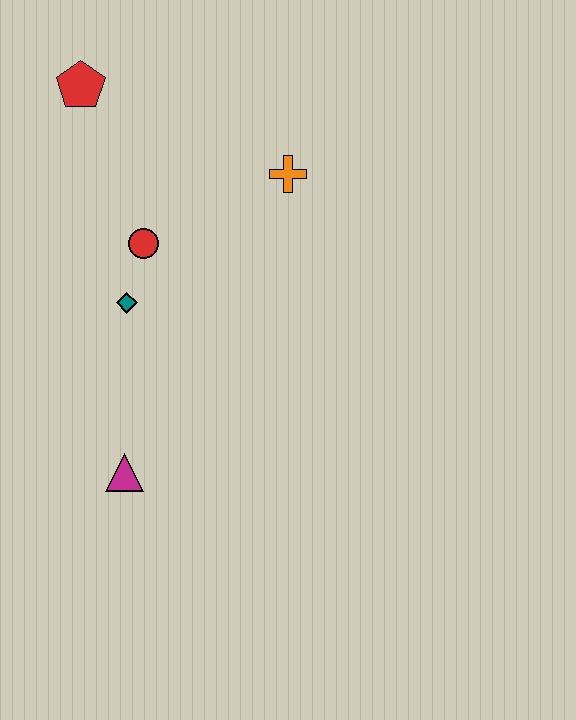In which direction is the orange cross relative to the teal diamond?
The orange cross is to the right of the teal diamond.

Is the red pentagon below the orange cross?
No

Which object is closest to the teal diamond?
The red circle is closest to the teal diamond.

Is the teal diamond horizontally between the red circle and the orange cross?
No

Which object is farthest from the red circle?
The magenta triangle is farthest from the red circle.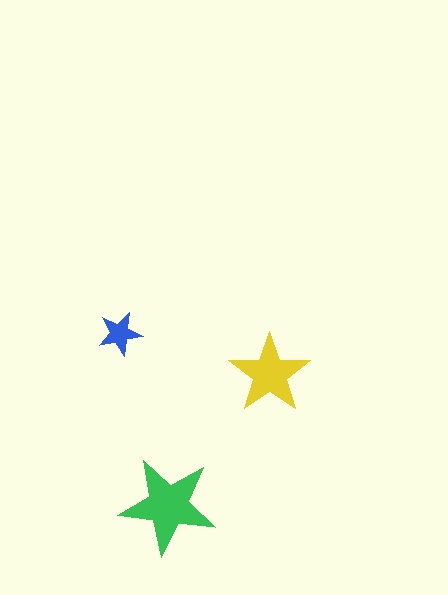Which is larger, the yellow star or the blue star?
The yellow one.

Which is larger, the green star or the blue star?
The green one.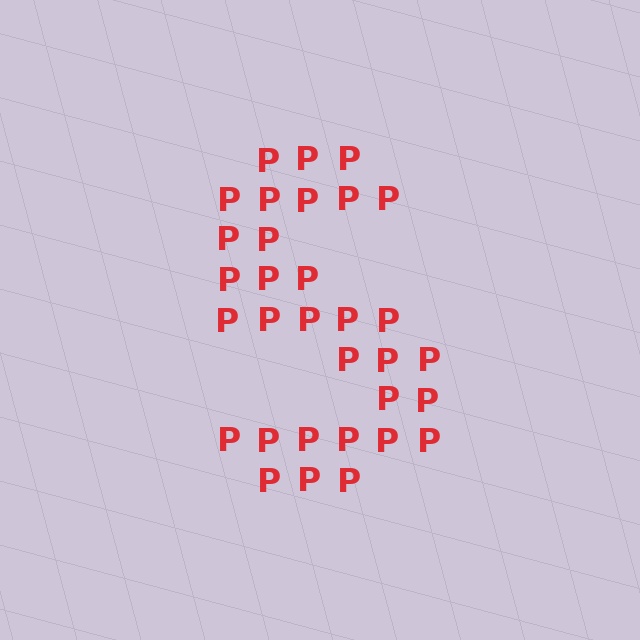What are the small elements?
The small elements are letter P's.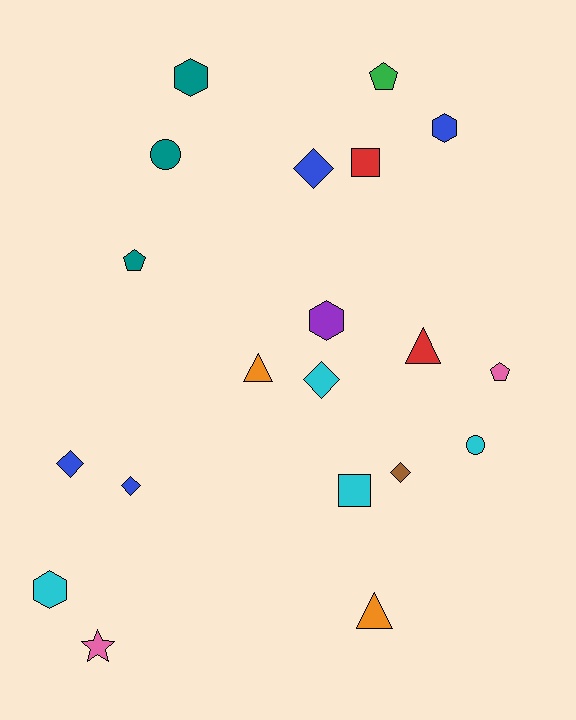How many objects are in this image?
There are 20 objects.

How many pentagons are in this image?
There are 3 pentagons.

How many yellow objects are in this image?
There are no yellow objects.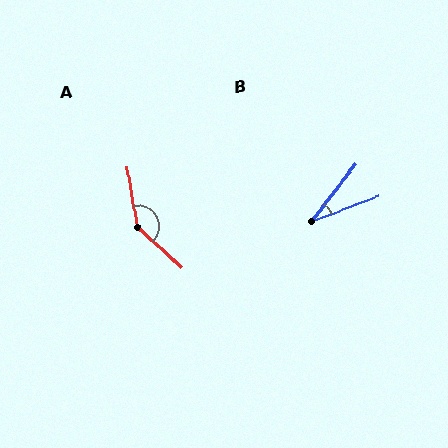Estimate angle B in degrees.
Approximately 32 degrees.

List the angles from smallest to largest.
B (32°), A (142°).